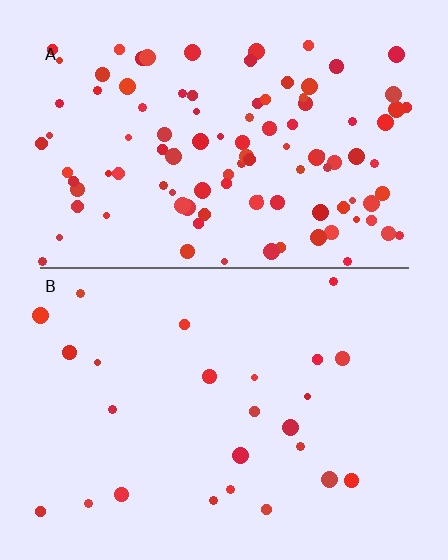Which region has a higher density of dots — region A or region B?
A (the top).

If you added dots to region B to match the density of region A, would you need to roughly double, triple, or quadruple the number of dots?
Approximately quadruple.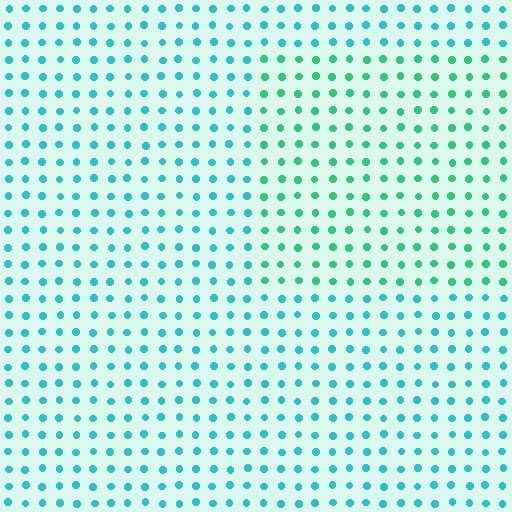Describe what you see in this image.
The image is filled with small cyan elements in a uniform arrangement. A rectangle-shaped region is visible where the elements are tinted to a slightly different hue, forming a subtle color boundary.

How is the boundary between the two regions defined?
The boundary is defined purely by a slight shift in hue (about 34 degrees). Spacing, size, and orientation are identical on both sides.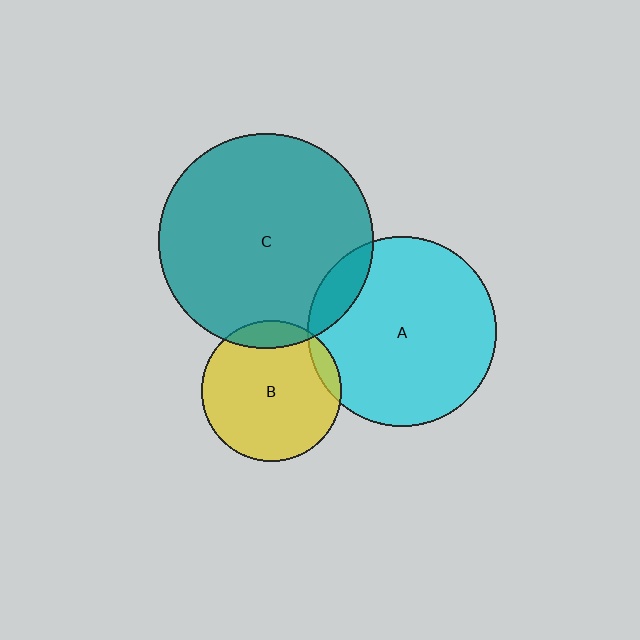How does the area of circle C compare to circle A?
Approximately 1.3 times.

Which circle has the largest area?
Circle C (teal).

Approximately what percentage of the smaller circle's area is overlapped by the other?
Approximately 10%.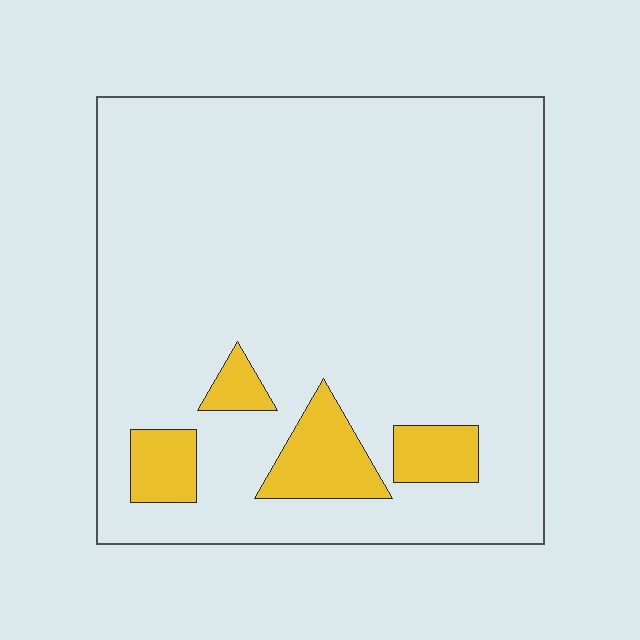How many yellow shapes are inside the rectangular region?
4.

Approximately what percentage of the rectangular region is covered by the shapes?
Approximately 10%.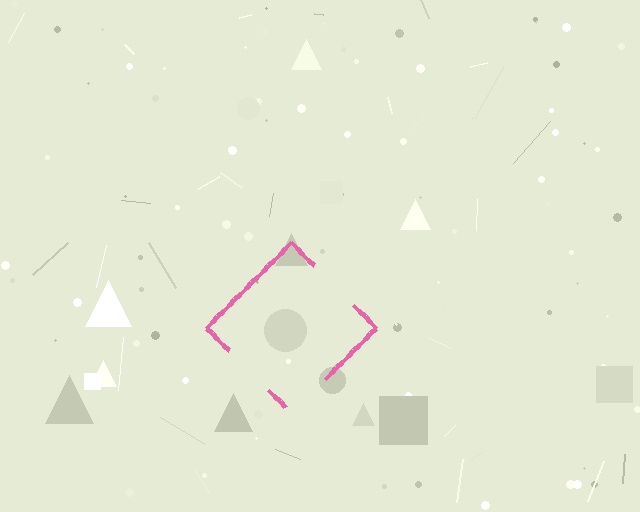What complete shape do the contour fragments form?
The contour fragments form a diamond.